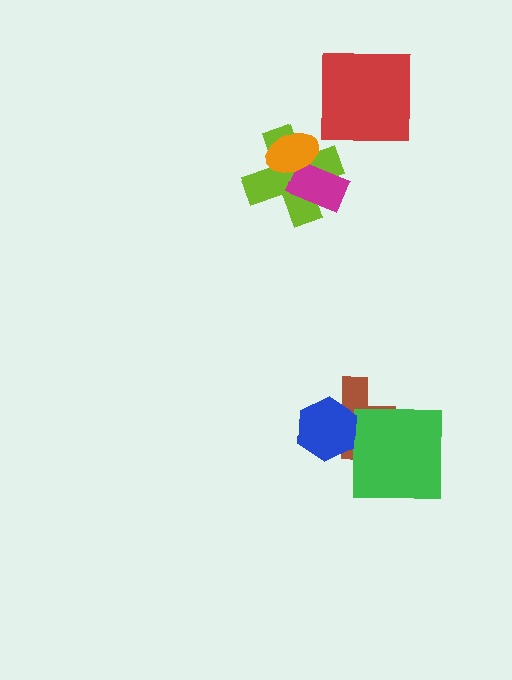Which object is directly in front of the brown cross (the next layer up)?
The green square is directly in front of the brown cross.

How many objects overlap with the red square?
0 objects overlap with the red square.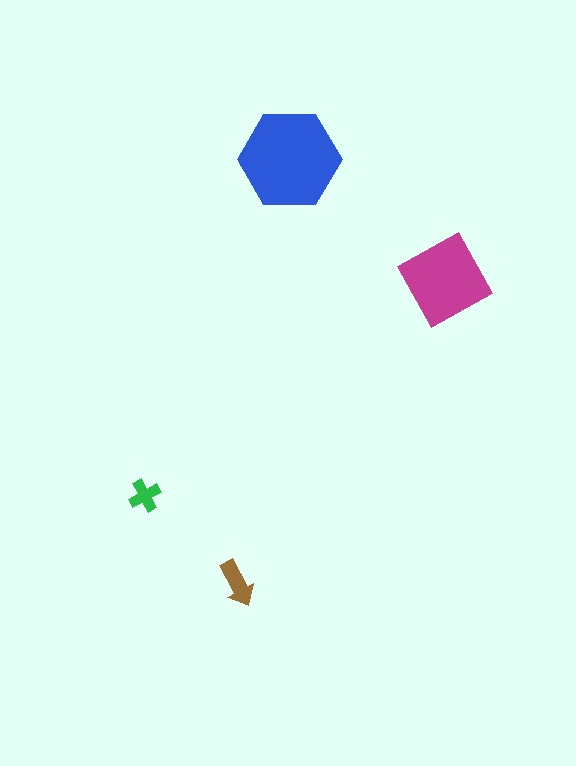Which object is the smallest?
The green cross.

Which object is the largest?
The blue hexagon.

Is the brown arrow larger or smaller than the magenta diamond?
Smaller.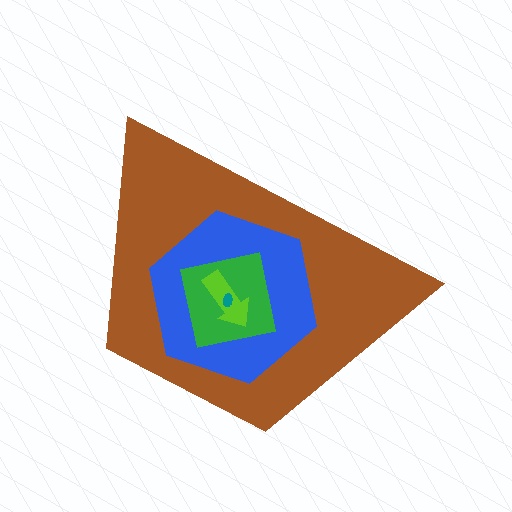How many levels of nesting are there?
5.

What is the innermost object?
The teal ellipse.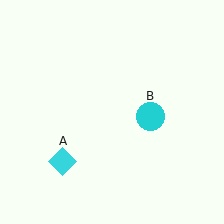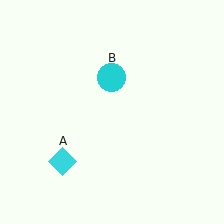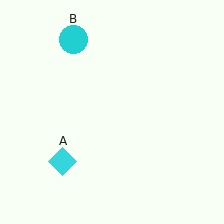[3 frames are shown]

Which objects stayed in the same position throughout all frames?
Cyan diamond (object A) remained stationary.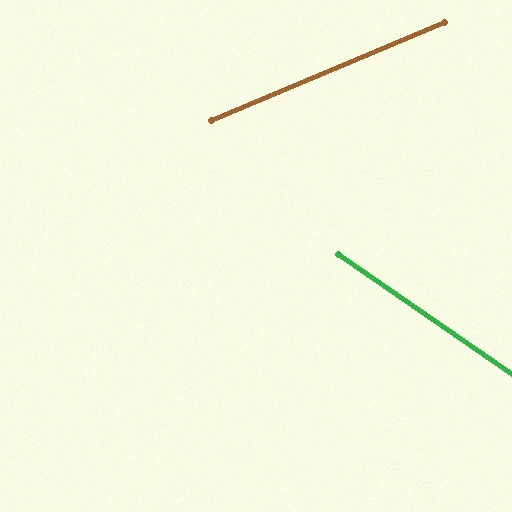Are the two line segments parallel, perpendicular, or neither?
Neither parallel nor perpendicular — they differ by about 57°.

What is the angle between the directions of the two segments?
Approximately 57 degrees.